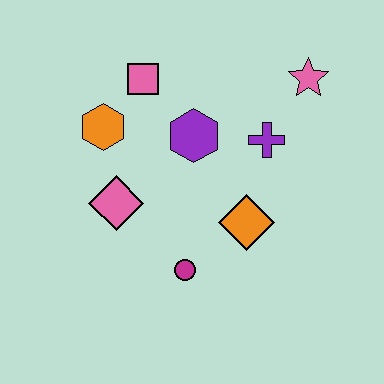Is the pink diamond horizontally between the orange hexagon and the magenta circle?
Yes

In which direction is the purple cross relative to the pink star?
The purple cross is below the pink star.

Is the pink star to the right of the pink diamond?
Yes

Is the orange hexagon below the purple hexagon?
No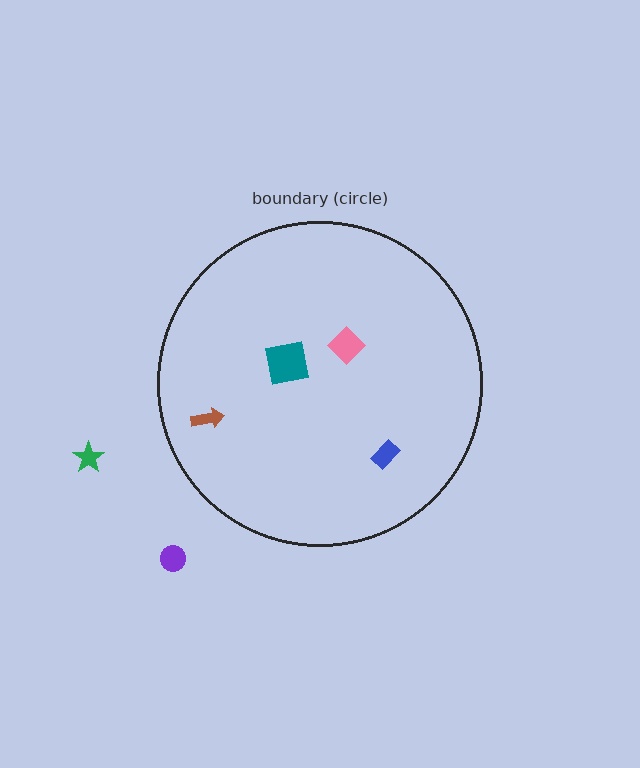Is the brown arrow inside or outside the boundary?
Inside.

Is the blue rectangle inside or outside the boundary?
Inside.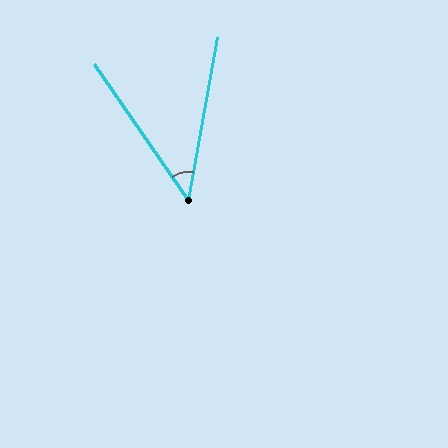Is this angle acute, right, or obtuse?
It is acute.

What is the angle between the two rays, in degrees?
Approximately 45 degrees.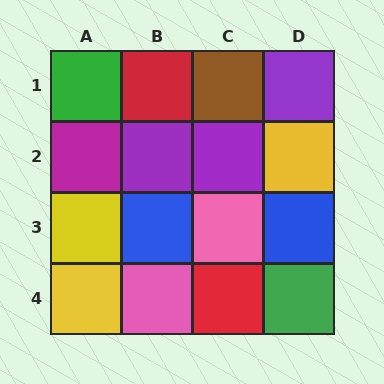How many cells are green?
2 cells are green.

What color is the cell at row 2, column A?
Magenta.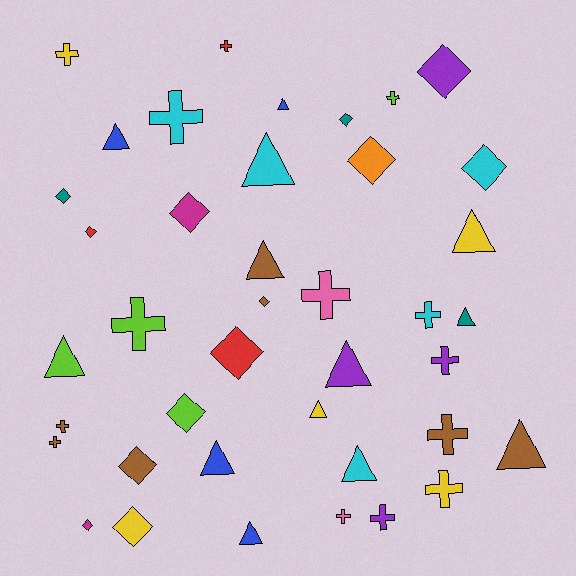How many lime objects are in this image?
There are 4 lime objects.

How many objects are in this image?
There are 40 objects.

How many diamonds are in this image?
There are 13 diamonds.